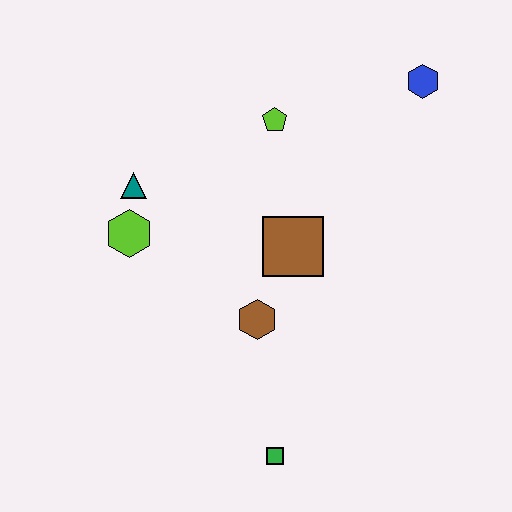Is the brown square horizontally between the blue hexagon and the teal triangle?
Yes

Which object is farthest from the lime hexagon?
The blue hexagon is farthest from the lime hexagon.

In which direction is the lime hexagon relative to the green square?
The lime hexagon is above the green square.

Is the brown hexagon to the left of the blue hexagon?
Yes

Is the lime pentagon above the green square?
Yes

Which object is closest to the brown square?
The brown hexagon is closest to the brown square.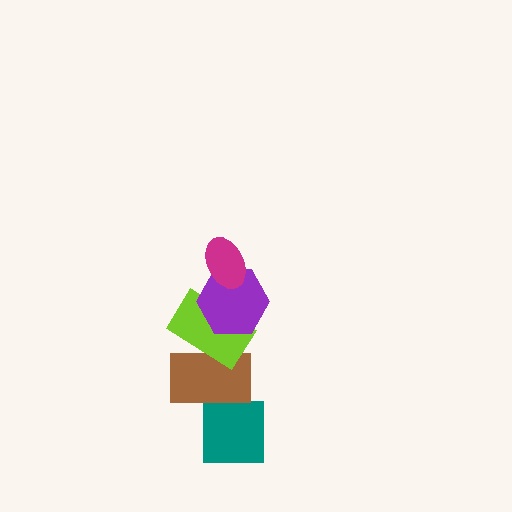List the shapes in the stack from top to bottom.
From top to bottom: the magenta ellipse, the purple hexagon, the lime rectangle, the brown rectangle, the teal square.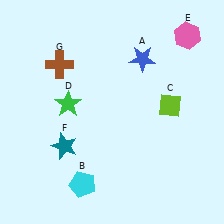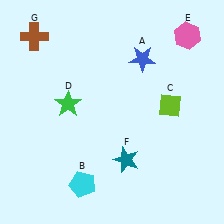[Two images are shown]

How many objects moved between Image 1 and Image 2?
2 objects moved between the two images.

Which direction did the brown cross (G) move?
The brown cross (G) moved up.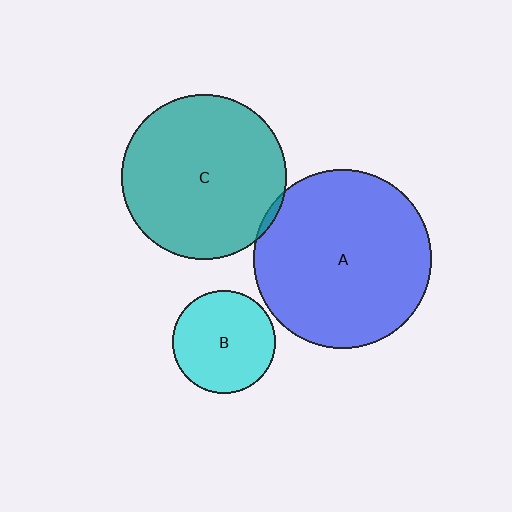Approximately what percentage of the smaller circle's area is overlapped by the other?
Approximately 5%.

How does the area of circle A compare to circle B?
Approximately 3.0 times.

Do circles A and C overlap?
Yes.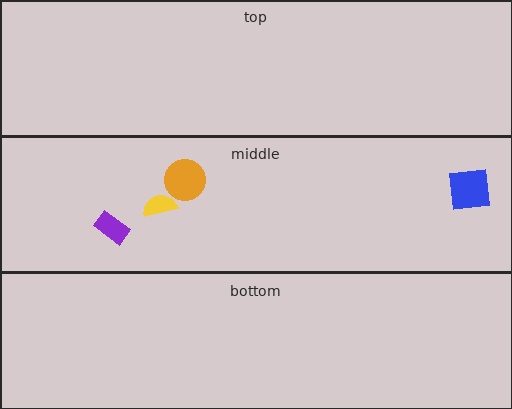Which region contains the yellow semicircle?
The middle region.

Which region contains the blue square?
The middle region.